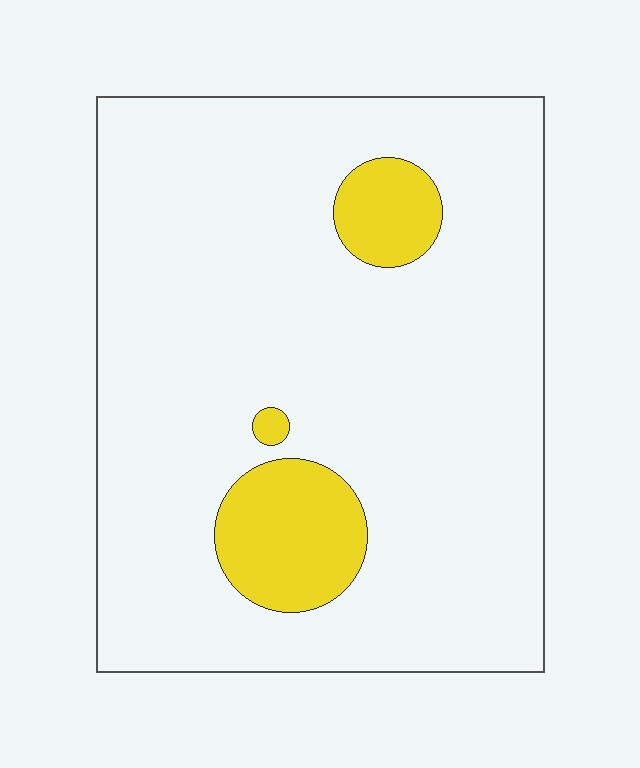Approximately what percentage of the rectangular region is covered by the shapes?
Approximately 10%.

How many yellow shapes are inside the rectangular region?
3.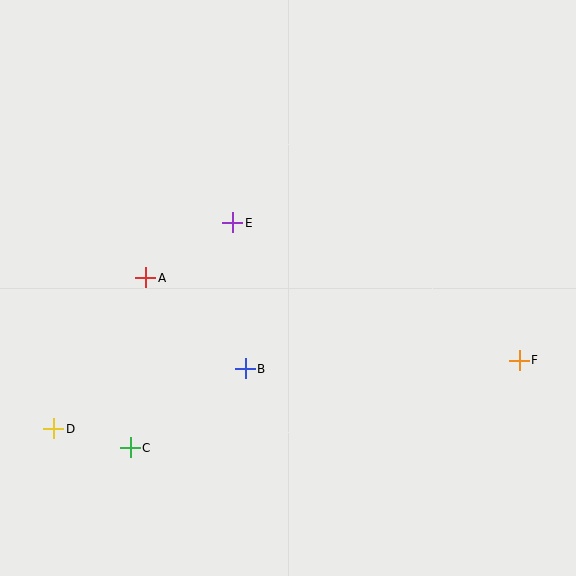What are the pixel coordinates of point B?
Point B is at (245, 369).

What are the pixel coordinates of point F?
Point F is at (519, 360).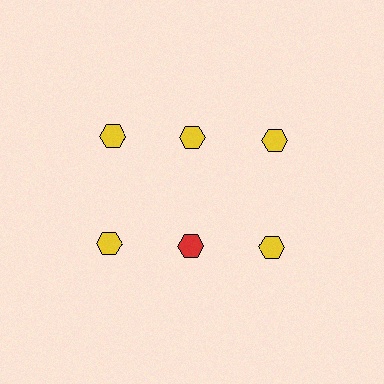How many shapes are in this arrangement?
There are 6 shapes arranged in a grid pattern.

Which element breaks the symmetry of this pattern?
The red hexagon in the second row, second from left column breaks the symmetry. All other shapes are yellow hexagons.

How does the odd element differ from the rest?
It has a different color: red instead of yellow.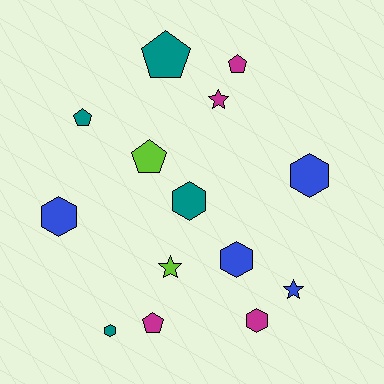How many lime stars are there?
There is 1 lime star.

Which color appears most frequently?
Magenta, with 4 objects.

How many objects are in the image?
There are 14 objects.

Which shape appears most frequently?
Hexagon, with 6 objects.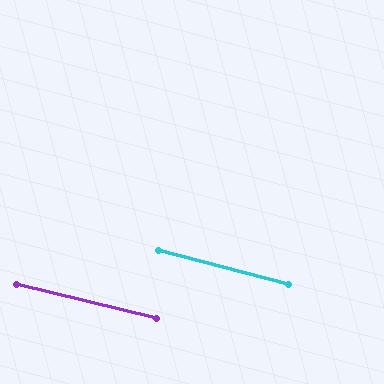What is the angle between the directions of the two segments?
Approximately 1 degree.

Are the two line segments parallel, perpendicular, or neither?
Parallel — their directions differ by only 1.1°.